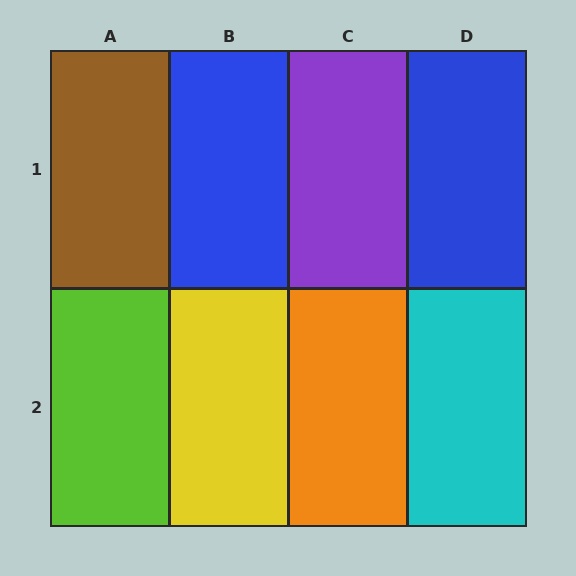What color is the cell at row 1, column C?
Purple.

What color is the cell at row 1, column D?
Blue.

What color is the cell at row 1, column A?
Brown.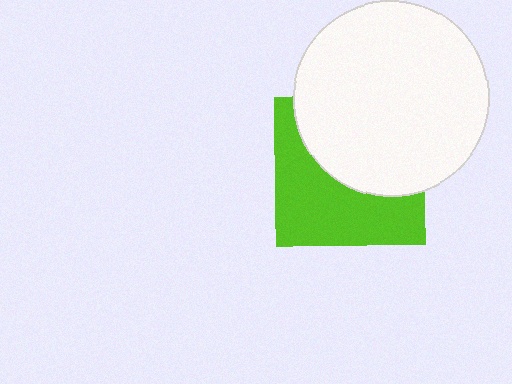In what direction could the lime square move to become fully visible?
The lime square could move down. That would shift it out from behind the white circle entirely.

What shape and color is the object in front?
The object in front is a white circle.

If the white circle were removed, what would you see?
You would see the complete lime square.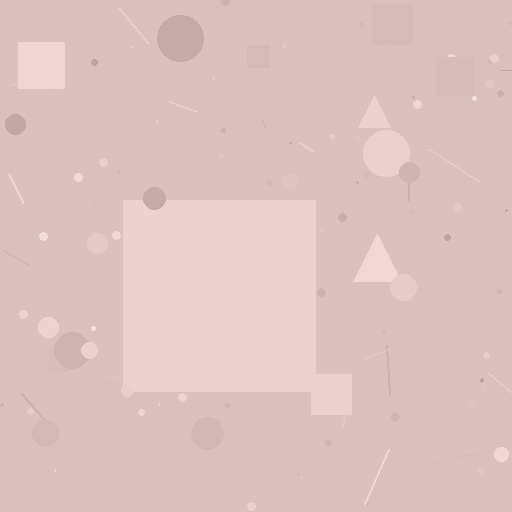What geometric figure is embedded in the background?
A square is embedded in the background.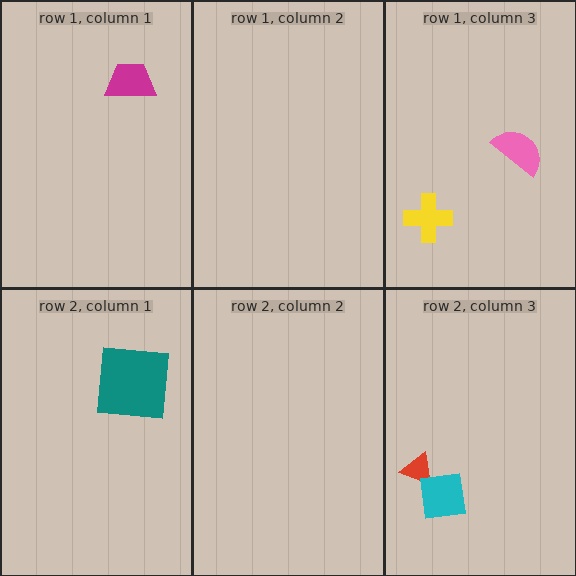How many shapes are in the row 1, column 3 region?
2.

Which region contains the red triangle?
The row 2, column 3 region.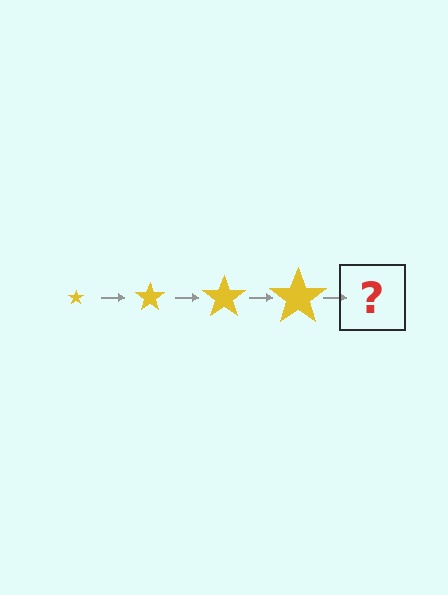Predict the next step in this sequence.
The next step is a yellow star, larger than the previous one.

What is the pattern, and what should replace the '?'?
The pattern is that the star gets progressively larger each step. The '?' should be a yellow star, larger than the previous one.